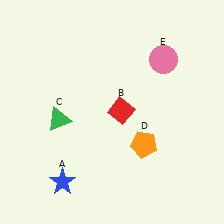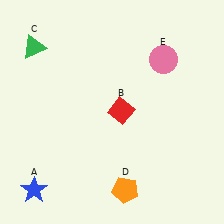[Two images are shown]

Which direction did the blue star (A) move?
The blue star (A) moved left.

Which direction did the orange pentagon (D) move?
The orange pentagon (D) moved down.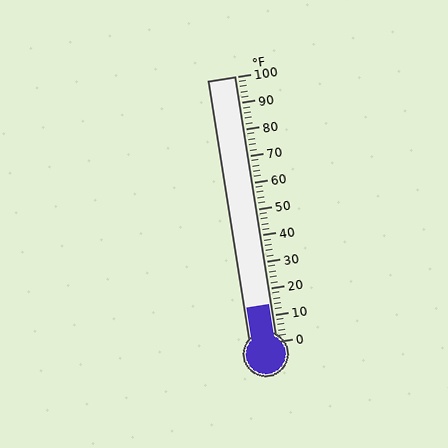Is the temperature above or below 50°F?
The temperature is below 50°F.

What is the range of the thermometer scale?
The thermometer scale ranges from 0°F to 100°F.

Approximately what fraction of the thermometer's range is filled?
The thermometer is filled to approximately 15% of its range.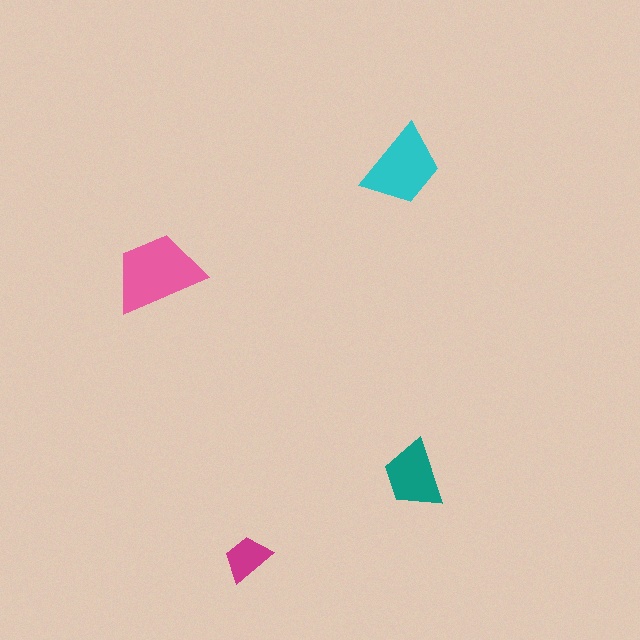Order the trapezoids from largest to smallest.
the pink one, the cyan one, the teal one, the magenta one.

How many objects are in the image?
There are 4 objects in the image.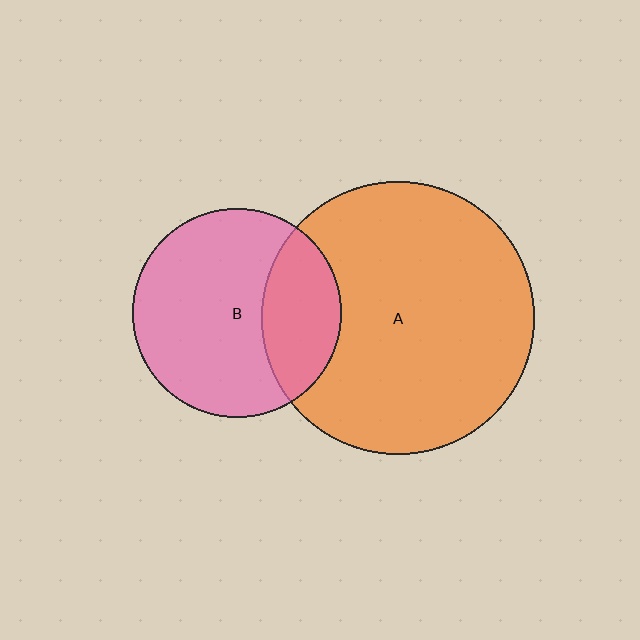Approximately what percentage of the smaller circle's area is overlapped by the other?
Approximately 30%.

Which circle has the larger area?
Circle A (orange).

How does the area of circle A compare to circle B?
Approximately 1.7 times.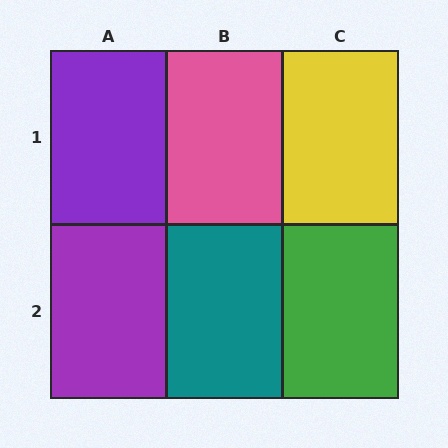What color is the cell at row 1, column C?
Yellow.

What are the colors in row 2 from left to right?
Purple, teal, green.